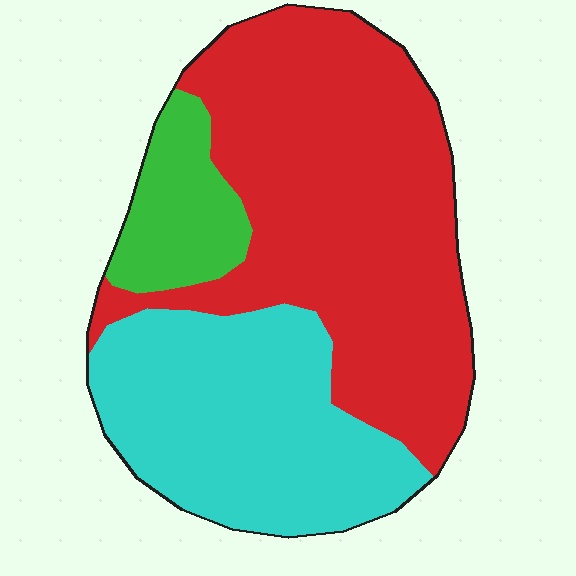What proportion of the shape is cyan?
Cyan takes up about one third (1/3) of the shape.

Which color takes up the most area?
Red, at roughly 55%.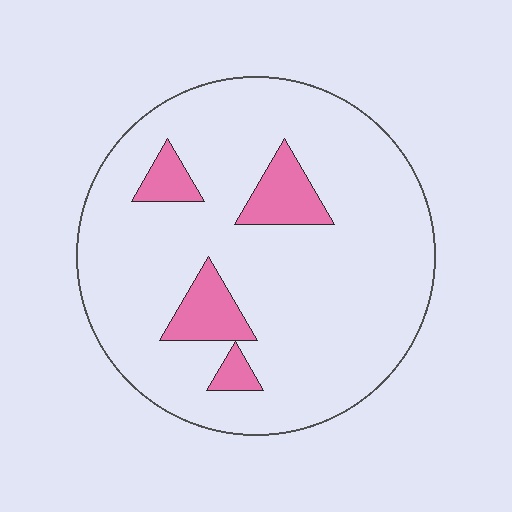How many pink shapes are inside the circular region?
4.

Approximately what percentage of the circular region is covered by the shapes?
Approximately 10%.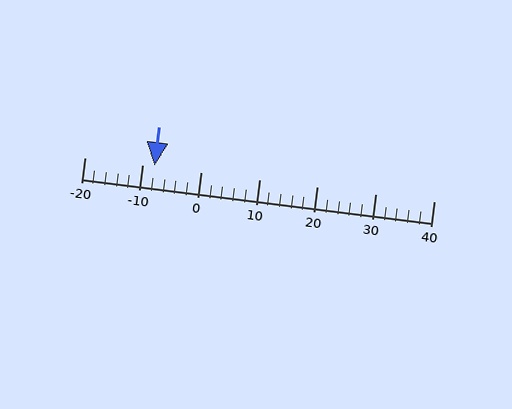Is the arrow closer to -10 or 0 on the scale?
The arrow is closer to -10.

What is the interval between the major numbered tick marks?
The major tick marks are spaced 10 units apart.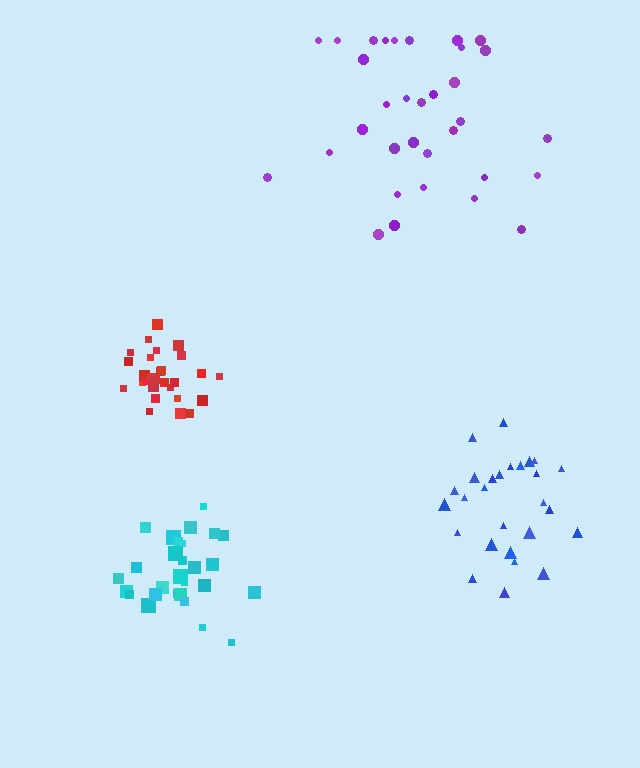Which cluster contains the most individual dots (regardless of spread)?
Purple (33).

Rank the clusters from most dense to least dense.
red, cyan, blue, purple.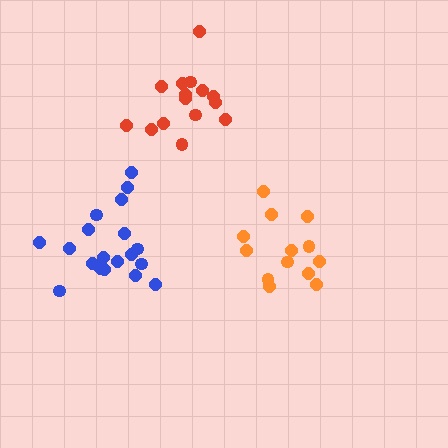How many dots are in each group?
Group 1: 15 dots, Group 2: 13 dots, Group 3: 19 dots (47 total).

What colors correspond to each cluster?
The clusters are colored: red, orange, blue.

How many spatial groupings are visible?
There are 3 spatial groupings.